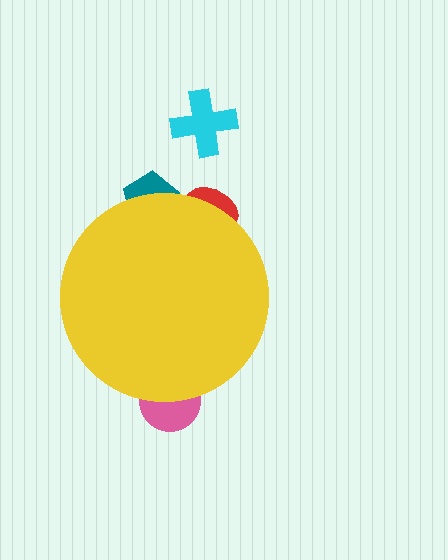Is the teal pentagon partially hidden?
Yes, the teal pentagon is partially hidden behind the yellow circle.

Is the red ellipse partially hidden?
Yes, the red ellipse is partially hidden behind the yellow circle.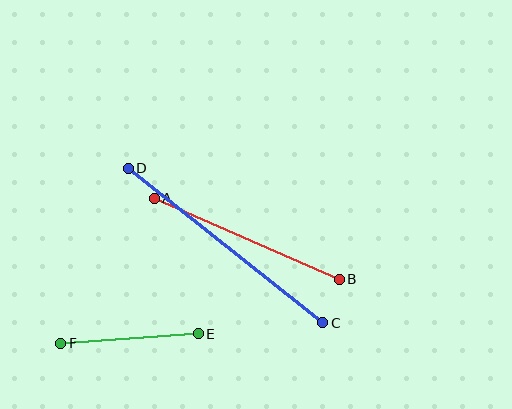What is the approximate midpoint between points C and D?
The midpoint is at approximately (225, 245) pixels.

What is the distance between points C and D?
The distance is approximately 249 pixels.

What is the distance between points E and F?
The distance is approximately 138 pixels.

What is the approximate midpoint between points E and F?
The midpoint is at approximately (129, 338) pixels.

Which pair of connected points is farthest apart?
Points C and D are farthest apart.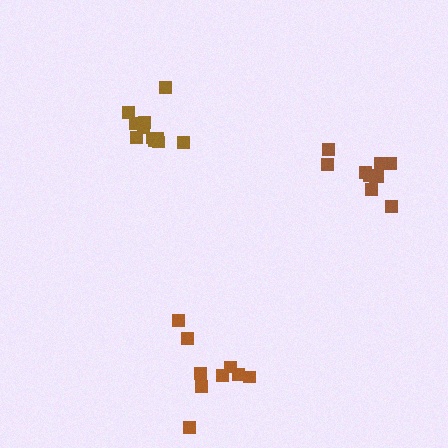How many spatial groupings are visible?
There are 3 spatial groupings.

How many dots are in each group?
Group 1: 10 dots, Group 2: 11 dots, Group 3: 9 dots (30 total).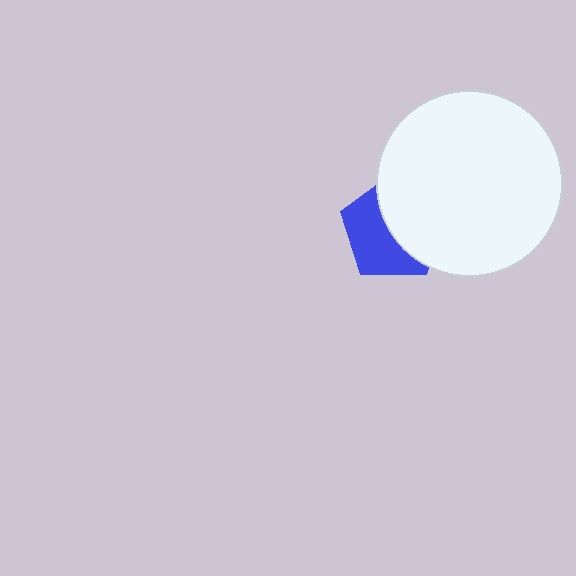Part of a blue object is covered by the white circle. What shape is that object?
It is a pentagon.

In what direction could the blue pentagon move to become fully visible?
The blue pentagon could move left. That would shift it out from behind the white circle entirely.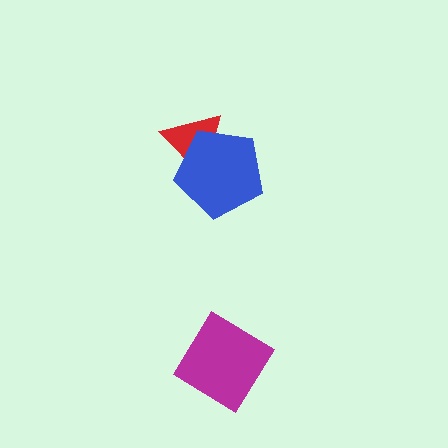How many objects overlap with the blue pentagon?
1 object overlaps with the blue pentagon.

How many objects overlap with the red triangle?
1 object overlaps with the red triangle.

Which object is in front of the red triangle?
The blue pentagon is in front of the red triangle.